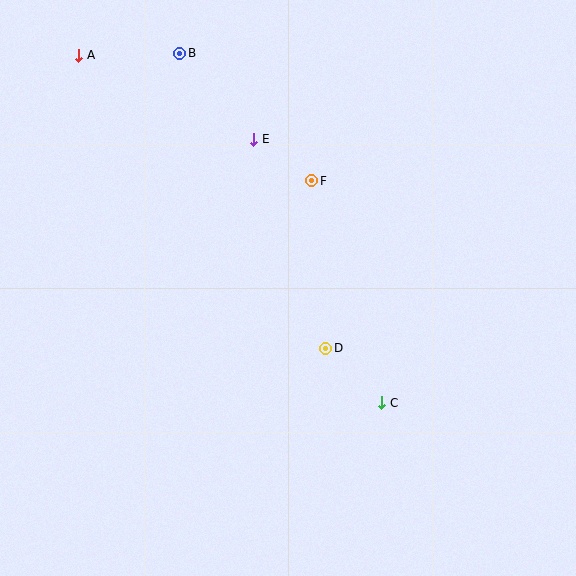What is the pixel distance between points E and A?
The distance between E and A is 194 pixels.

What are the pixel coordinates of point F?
Point F is at (312, 181).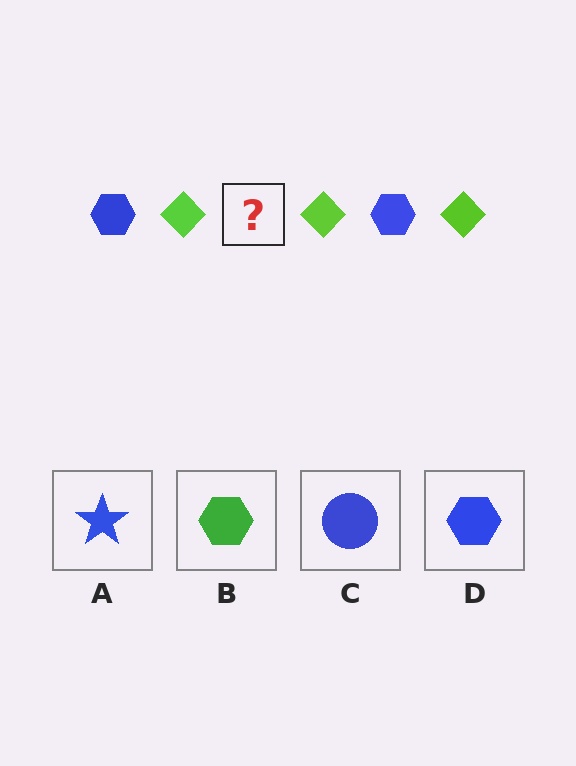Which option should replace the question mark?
Option D.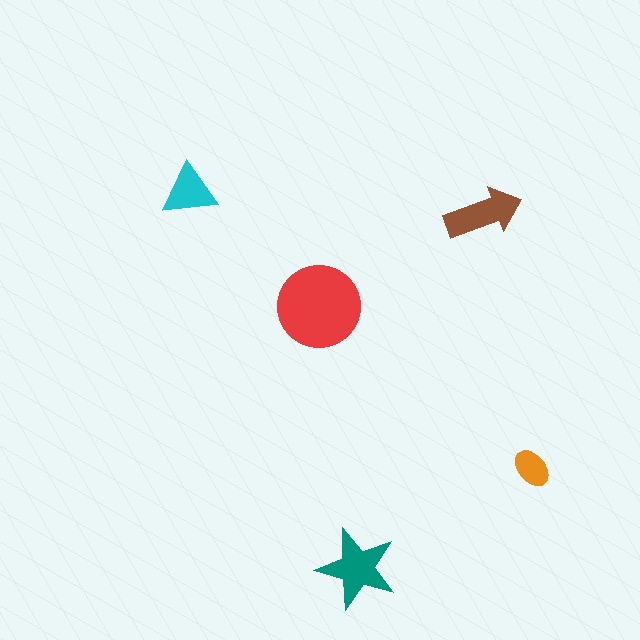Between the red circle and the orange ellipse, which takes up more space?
The red circle.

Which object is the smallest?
The orange ellipse.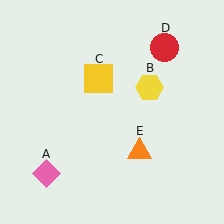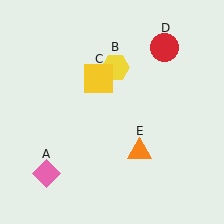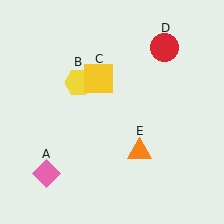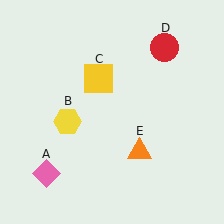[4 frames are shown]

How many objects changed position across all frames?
1 object changed position: yellow hexagon (object B).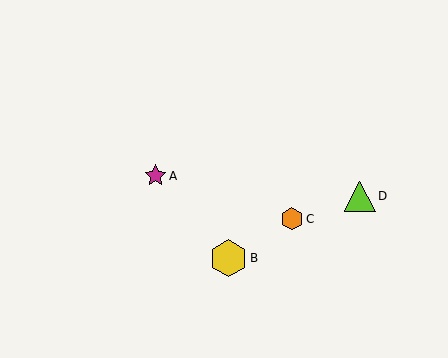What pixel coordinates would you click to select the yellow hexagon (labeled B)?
Click at (229, 258) to select the yellow hexagon B.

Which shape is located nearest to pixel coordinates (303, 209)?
The orange hexagon (labeled C) at (292, 219) is nearest to that location.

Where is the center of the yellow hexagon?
The center of the yellow hexagon is at (229, 258).